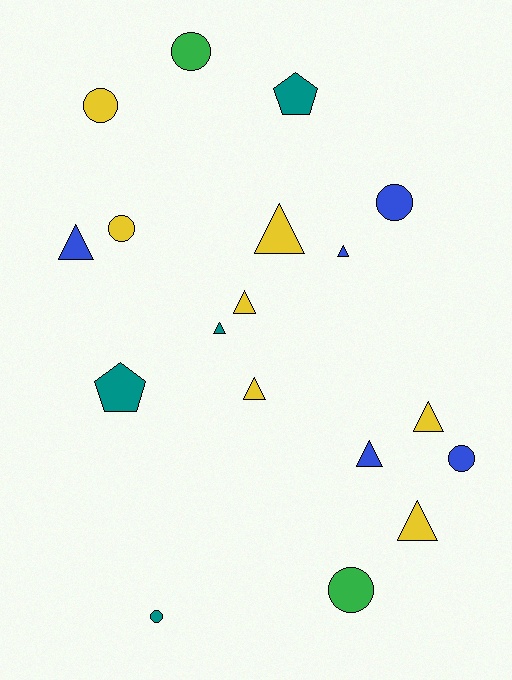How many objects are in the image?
There are 18 objects.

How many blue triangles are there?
There are 3 blue triangles.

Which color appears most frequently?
Yellow, with 7 objects.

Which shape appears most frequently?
Triangle, with 9 objects.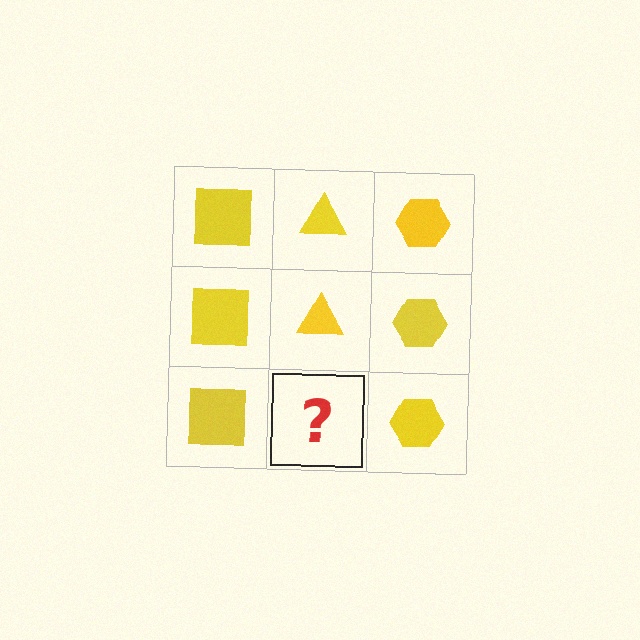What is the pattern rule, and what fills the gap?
The rule is that each column has a consistent shape. The gap should be filled with a yellow triangle.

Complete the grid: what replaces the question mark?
The question mark should be replaced with a yellow triangle.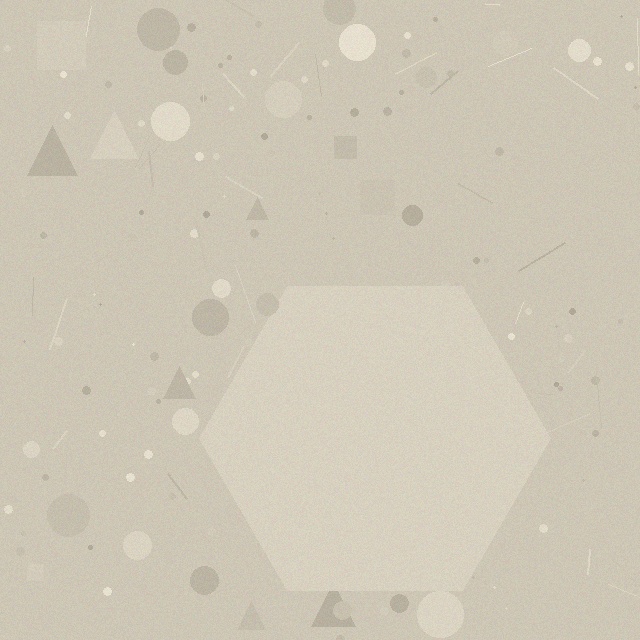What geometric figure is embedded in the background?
A hexagon is embedded in the background.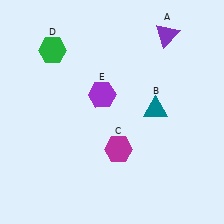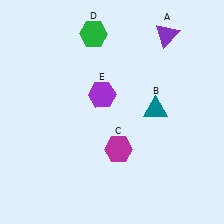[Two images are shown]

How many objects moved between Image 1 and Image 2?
1 object moved between the two images.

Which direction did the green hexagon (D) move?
The green hexagon (D) moved right.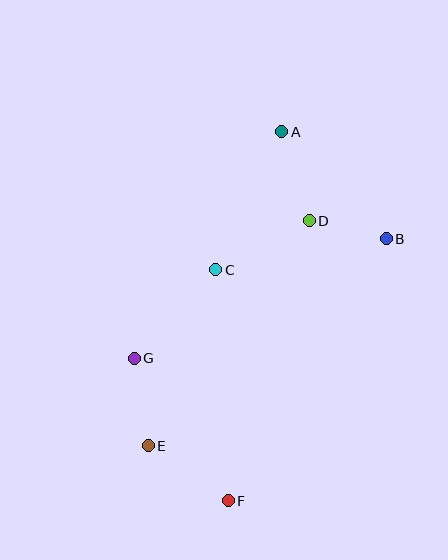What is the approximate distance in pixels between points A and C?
The distance between A and C is approximately 153 pixels.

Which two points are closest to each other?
Points B and D are closest to each other.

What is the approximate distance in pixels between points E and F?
The distance between E and F is approximately 97 pixels.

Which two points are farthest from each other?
Points A and F are farthest from each other.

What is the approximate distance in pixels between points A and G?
The distance between A and G is approximately 270 pixels.